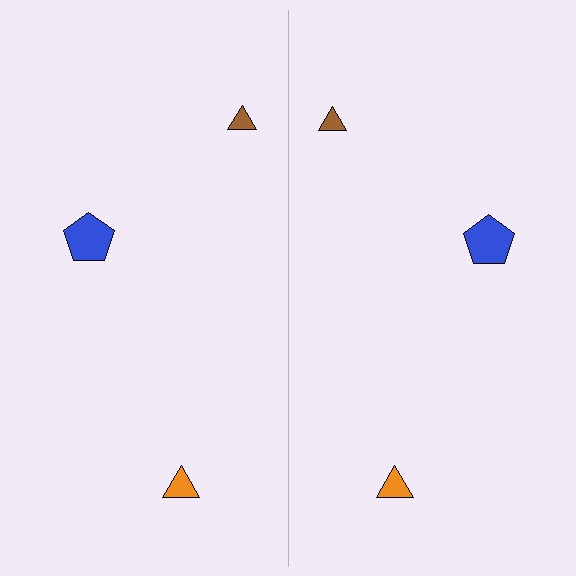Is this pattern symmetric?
Yes, this pattern has bilateral (reflection) symmetry.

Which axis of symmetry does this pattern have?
The pattern has a vertical axis of symmetry running through the center of the image.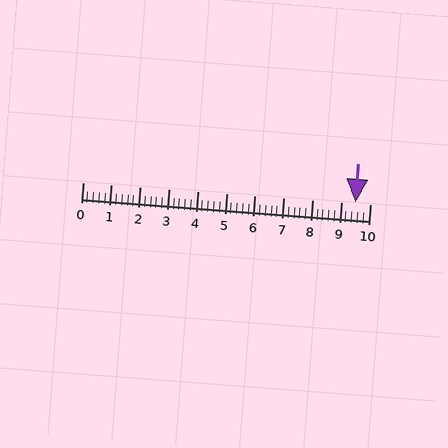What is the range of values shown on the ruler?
The ruler shows values from 0 to 10.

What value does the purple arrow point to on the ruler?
The purple arrow points to approximately 9.5.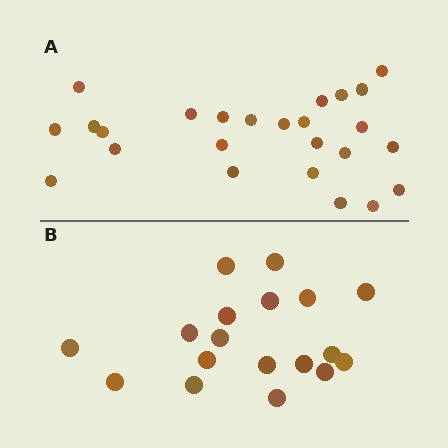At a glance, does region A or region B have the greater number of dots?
Region A (the top region) has more dots.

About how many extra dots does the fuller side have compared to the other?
Region A has roughly 8 or so more dots than region B.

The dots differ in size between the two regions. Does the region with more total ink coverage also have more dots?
No. Region B has more total ink coverage because its dots are larger, but region A actually contains more individual dots. Total area can be misleading — the number of items is what matters here.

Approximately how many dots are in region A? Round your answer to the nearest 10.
About 20 dots. (The exact count is 25, which rounds to 20.)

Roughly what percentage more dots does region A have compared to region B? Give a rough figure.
About 40% more.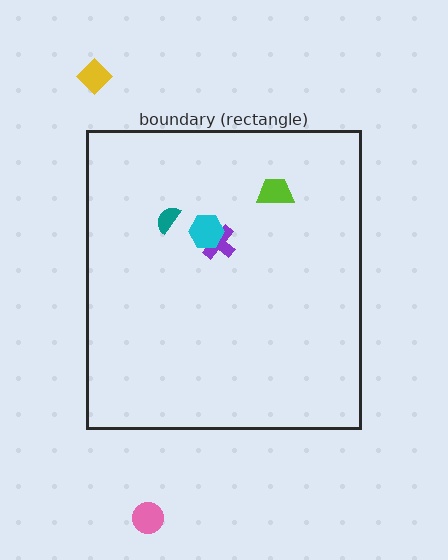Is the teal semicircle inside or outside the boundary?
Inside.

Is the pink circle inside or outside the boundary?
Outside.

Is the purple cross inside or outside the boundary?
Inside.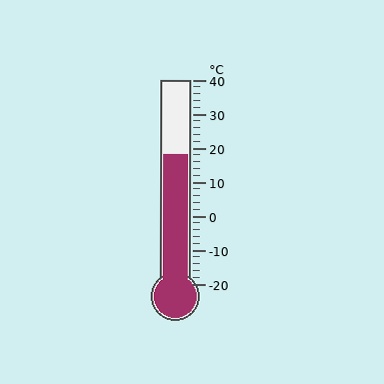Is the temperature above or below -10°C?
The temperature is above -10°C.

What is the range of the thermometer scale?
The thermometer scale ranges from -20°C to 40°C.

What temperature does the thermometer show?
The thermometer shows approximately 18°C.